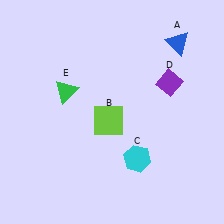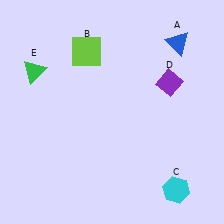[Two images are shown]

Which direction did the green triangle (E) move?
The green triangle (E) moved left.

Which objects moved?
The objects that moved are: the lime square (B), the cyan hexagon (C), the green triangle (E).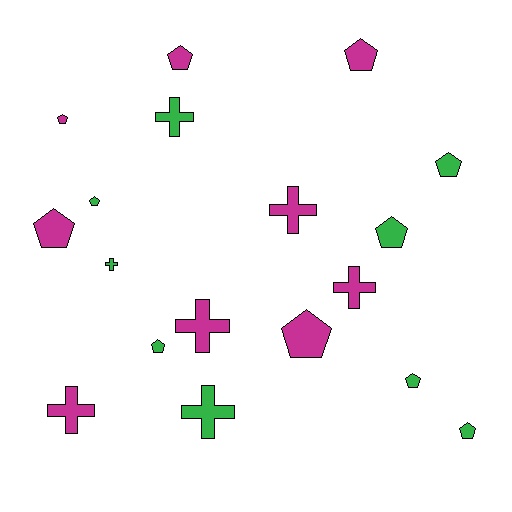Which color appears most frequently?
Magenta, with 9 objects.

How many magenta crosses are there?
There are 4 magenta crosses.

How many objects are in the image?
There are 18 objects.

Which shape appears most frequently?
Pentagon, with 11 objects.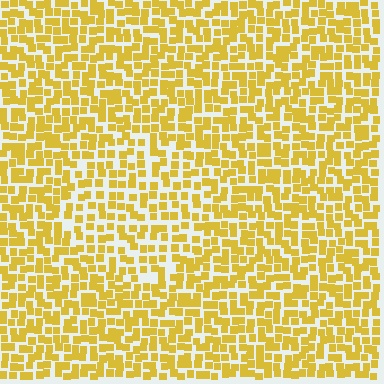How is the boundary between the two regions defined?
The boundary is defined by a change in element density (approximately 1.4x ratio). All elements are the same color, size, and shape.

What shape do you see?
I see a circle.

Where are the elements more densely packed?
The elements are more densely packed outside the circle boundary.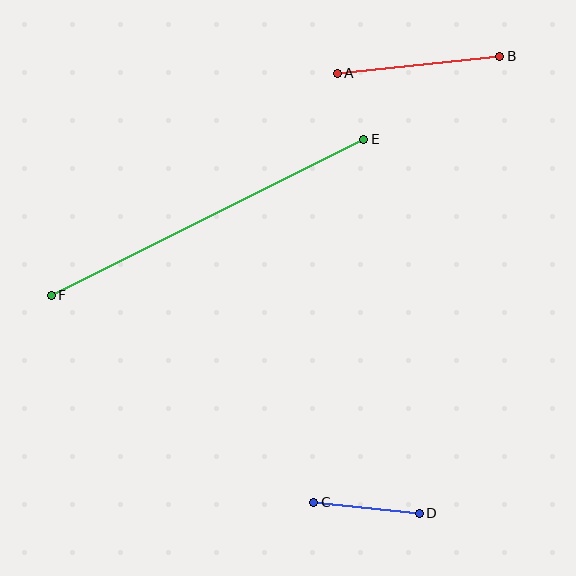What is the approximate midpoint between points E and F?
The midpoint is at approximately (207, 217) pixels.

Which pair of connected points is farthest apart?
Points E and F are farthest apart.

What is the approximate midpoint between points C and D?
The midpoint is at approximately (367, 508) pixels.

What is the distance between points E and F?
The distance is approximately 349 pixels.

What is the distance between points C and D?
The distance is approximately 106 pixels.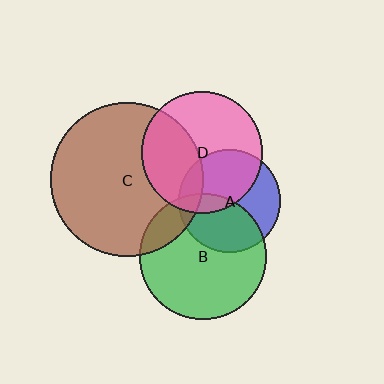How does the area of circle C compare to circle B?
Approximately 1.5 times.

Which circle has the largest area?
Circle C (brown).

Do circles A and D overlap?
Yes.